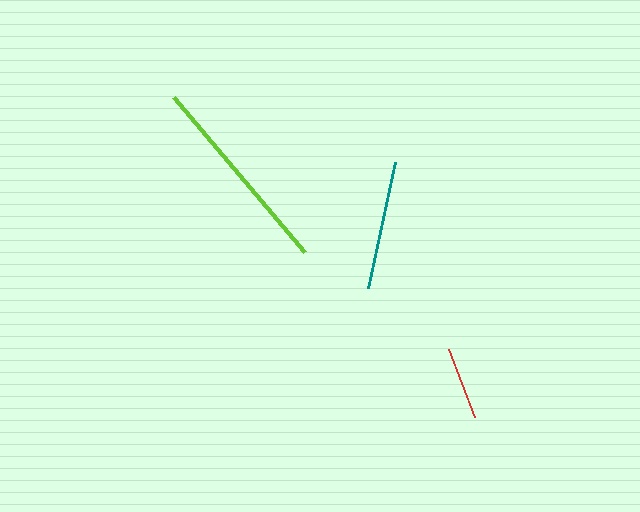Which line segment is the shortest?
The red line is the shortest at approximately 73 pixels.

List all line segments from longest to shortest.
From longest to shortest: lime, teal, red.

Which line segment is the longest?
The lime line is the longest at approximately 204 pixels.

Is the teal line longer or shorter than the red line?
The teal line is longer than the red line.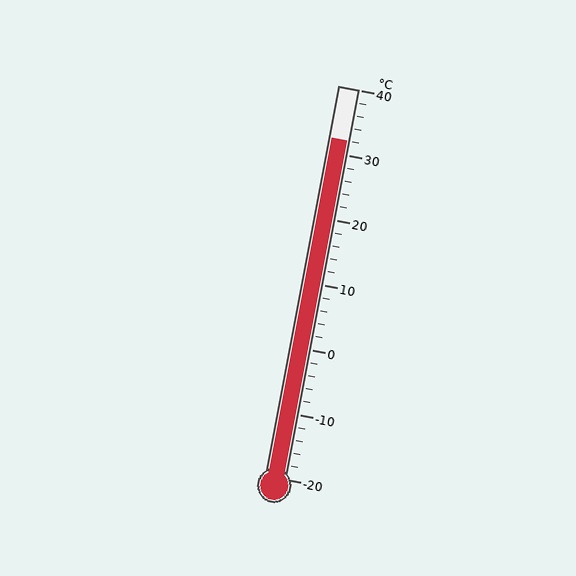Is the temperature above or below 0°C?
The temperature is above 0°C.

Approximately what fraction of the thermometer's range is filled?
The thermometer is filled to approximately 85% of its range.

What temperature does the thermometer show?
The thermometer shows approximately 32°C.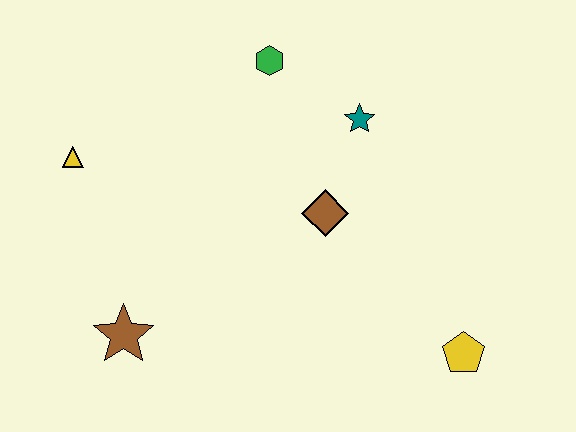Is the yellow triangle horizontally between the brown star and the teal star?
No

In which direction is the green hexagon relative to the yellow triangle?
The green hexagon is to the right of the yellow triangle.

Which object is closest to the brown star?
The yellow triangle is closest to the brown star.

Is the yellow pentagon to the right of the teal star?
Yes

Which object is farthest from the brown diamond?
The yellow triangle is farthest from the brown diamond.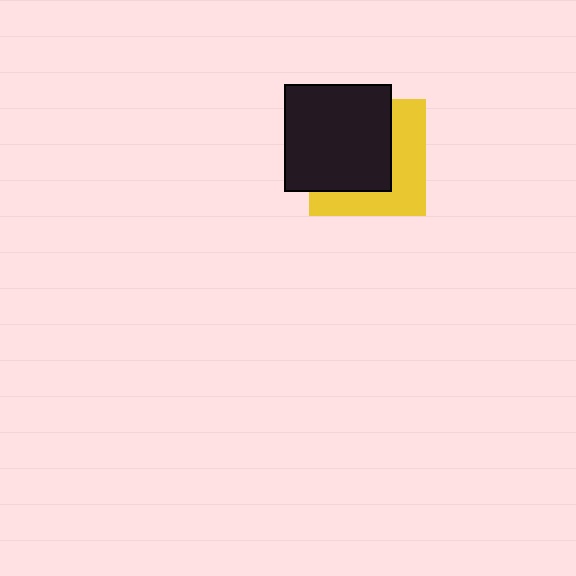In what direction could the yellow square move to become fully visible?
The yellow square could move toward the lower-right. That would shift it out from behind the black square entirely.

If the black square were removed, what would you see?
You would see the complete yellow square.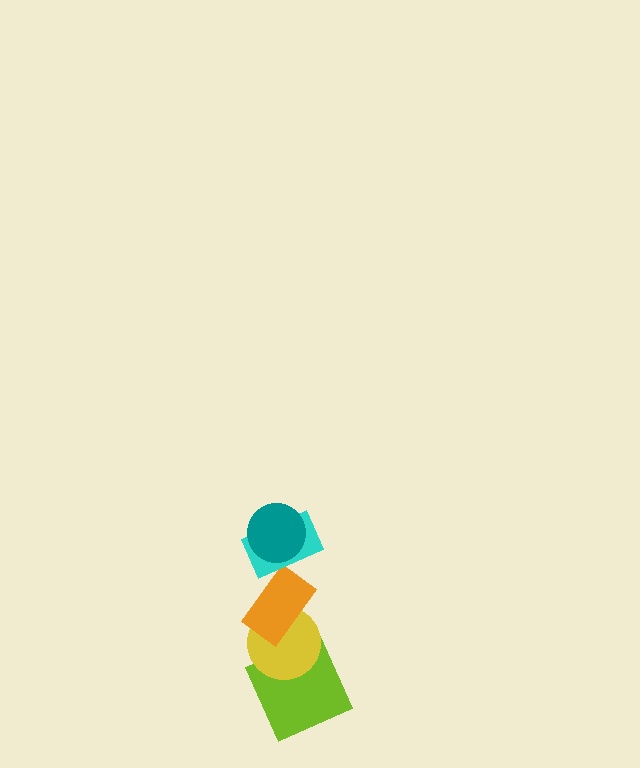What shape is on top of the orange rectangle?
The cyan rectangle is on top of the orange rectangle.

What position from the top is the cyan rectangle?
The cyan rectangle is 2nd from the top.